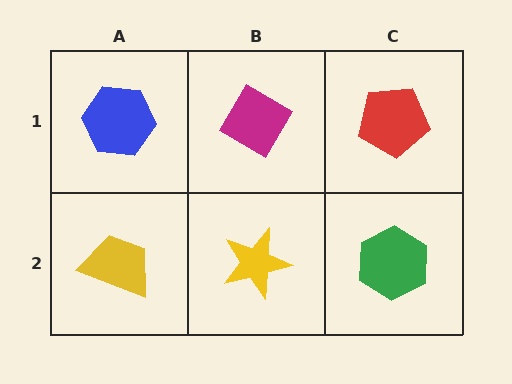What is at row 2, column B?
A yellow star.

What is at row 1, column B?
A magenta diamond.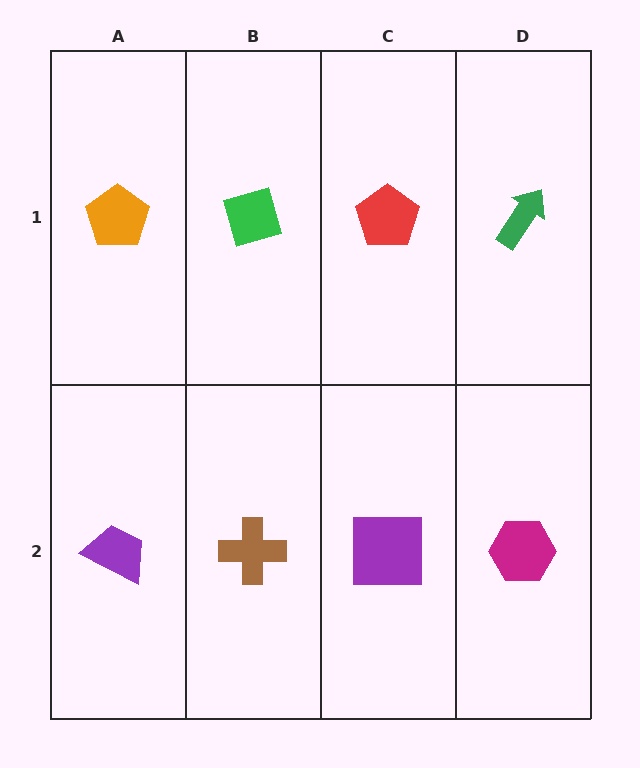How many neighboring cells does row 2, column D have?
2.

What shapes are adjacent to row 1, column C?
A purple square (row 2, column C), a green diamond (row 1, column B), a green arrow (row 1, column D).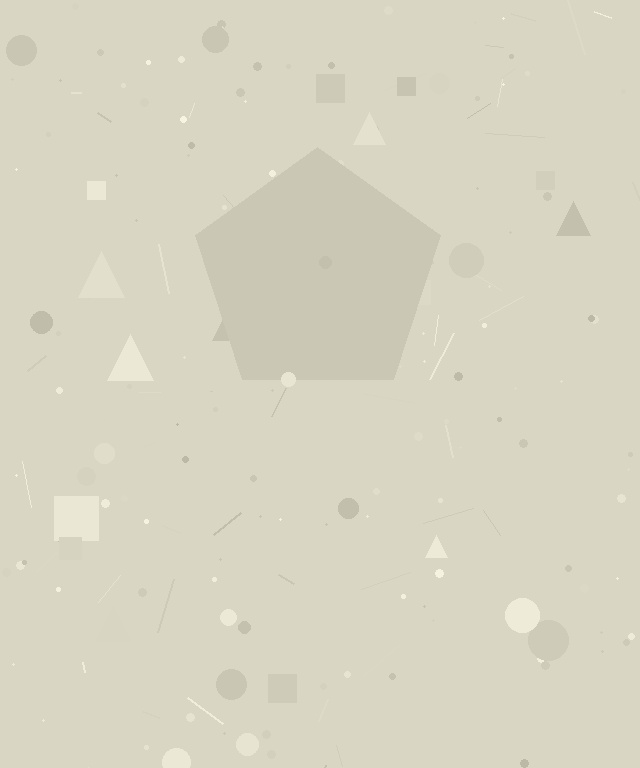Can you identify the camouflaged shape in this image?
The camouflaged shape is a pentagon.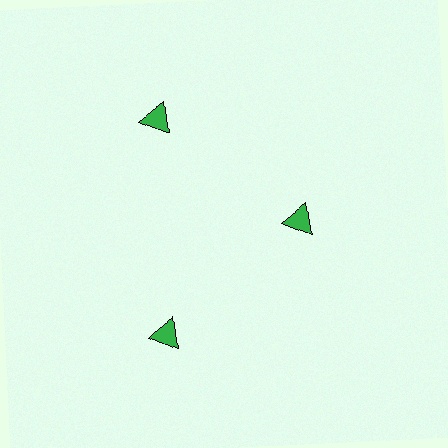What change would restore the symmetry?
The symmetry would be restored by moving it outward, back onto the ring so that all 3 triangles sit at equal angles and equal distance from the center.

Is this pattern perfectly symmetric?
No. The 3 green triangles are arranged in a ring, but one element near the 3 o'clock position is pulled inward toward the center, breaking the 3-fold rotational symmetry.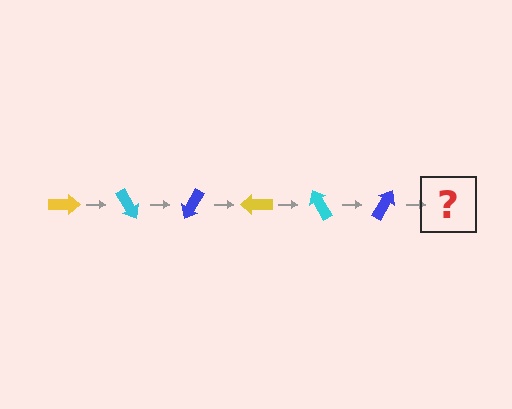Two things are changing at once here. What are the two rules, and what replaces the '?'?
The two rules are that it rotates 60 degrees each step and the color cycles through yellow, cyan, and blue. The '?' should be a yellow arrow, rotated 360 degrees from the start.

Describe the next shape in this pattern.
It should be a yellow arrow, rotated 360 degrees from the start.